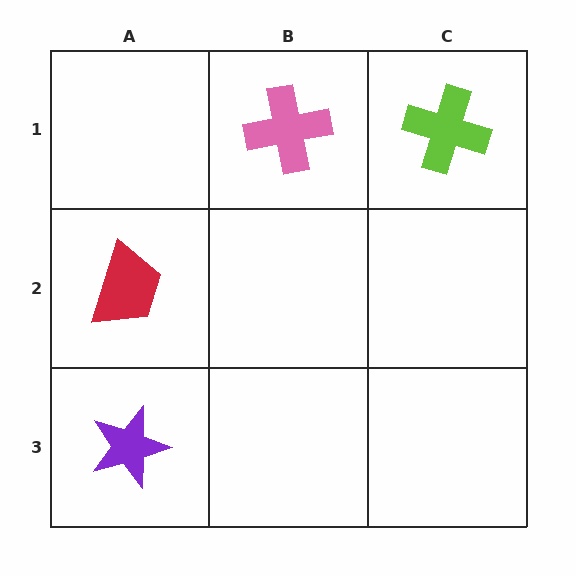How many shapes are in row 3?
1 shape.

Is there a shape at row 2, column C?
No, that cell is empty.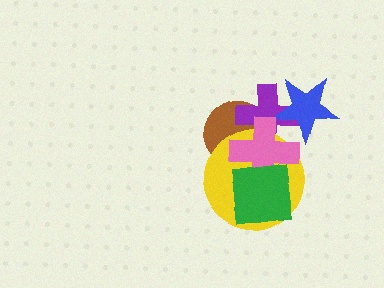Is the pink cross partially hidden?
Yes, it is partially covered by another shape.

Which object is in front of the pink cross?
The green square is in front of the pink cross.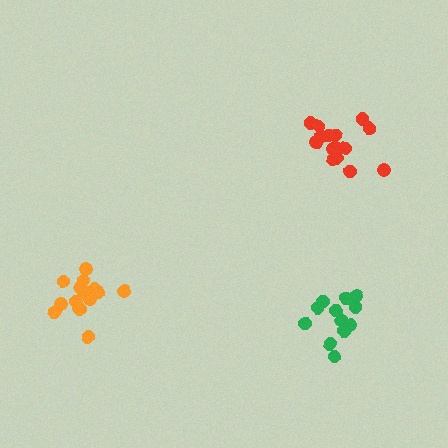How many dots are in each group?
Group 1: 16 dots, Group 2: 16 dots, Group 3: 12 dots (44 total).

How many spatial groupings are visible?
There are 3 spatial groupings.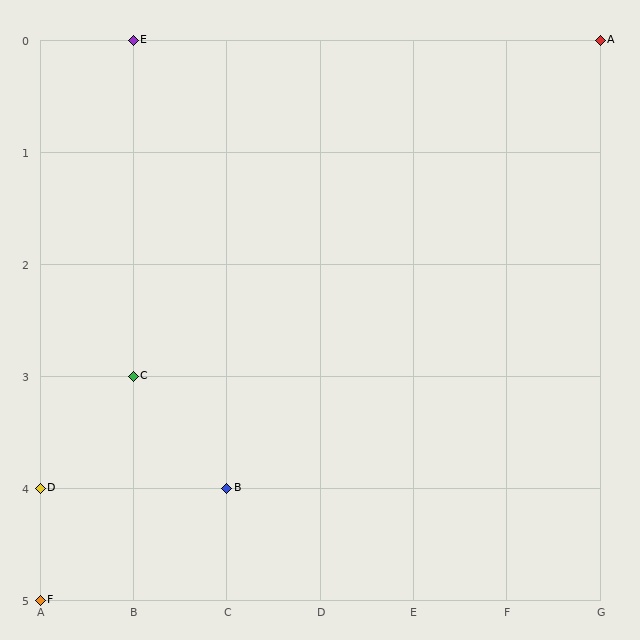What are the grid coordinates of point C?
Point C is at grid coordinates (B, 3).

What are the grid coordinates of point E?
Point E is at grid coordinates (B, 0).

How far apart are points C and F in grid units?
Points C and F are 1 column and 2 rows apart (about 2.2 grid units diagonally).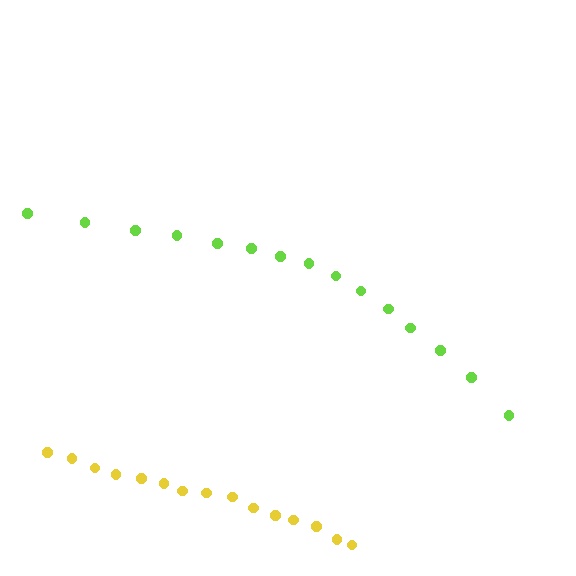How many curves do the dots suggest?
There are 2 distinct paths.